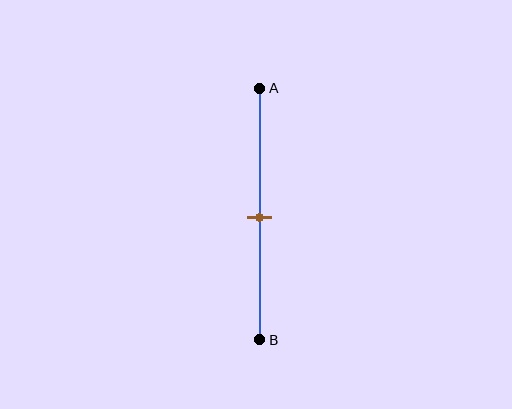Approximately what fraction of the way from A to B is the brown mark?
The brown mark is approximately 50% of the way from A to B.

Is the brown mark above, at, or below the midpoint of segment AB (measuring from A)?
The brown mark is approximately at the midpoint of segment AB.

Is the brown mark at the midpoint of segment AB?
Yes, the mark is approximately at the midpoint.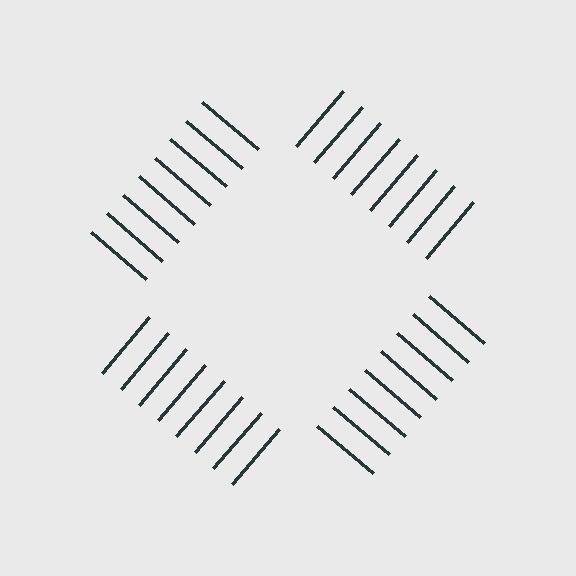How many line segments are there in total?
32 — 8 along each of the 4 edges.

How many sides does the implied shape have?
4 sides — the line-ends trace a square.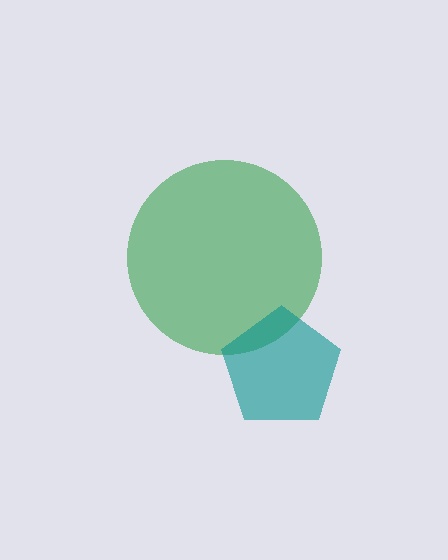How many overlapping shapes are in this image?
There are 2 overlapping shapes in the image.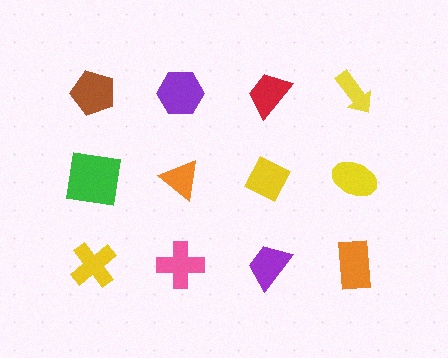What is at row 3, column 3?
A purple trapezoid.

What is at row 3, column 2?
A pink cross.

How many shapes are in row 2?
4 shapes.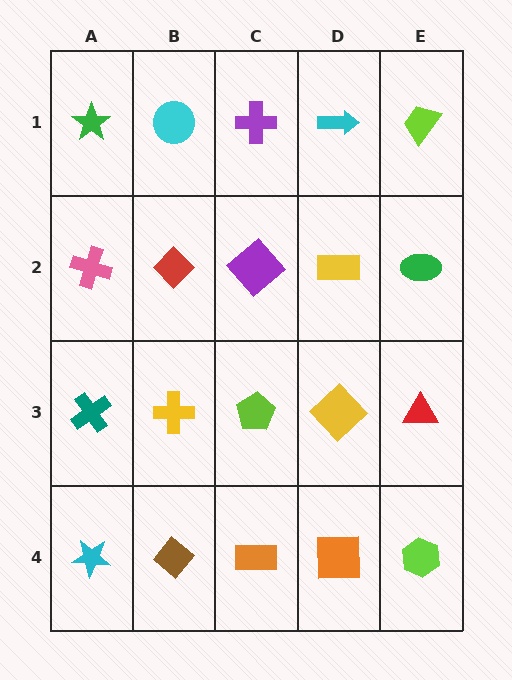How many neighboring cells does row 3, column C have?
4.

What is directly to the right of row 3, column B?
A lime pentagon.